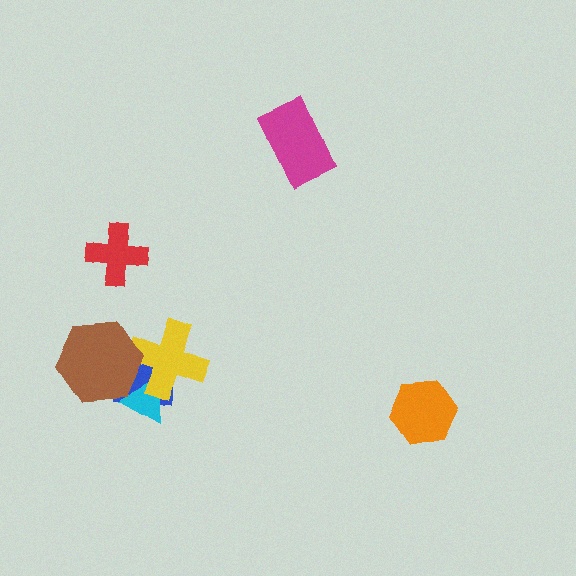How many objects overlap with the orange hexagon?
0 objects overlap with the orange hexagon.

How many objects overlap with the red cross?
0 objects overlap with the red cross.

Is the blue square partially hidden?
Yes, it is partially covered by another shape.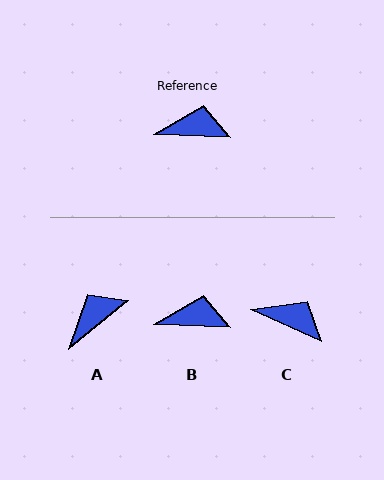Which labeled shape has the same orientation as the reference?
B.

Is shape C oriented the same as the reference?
No, it is off by about 22 degrees.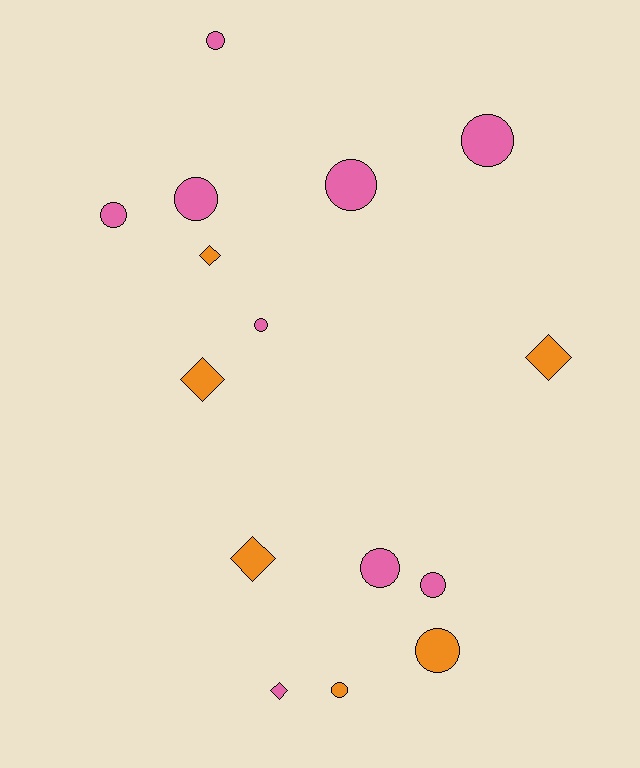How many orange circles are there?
There are 2 orange circles.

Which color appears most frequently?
Pink, with 9 objects.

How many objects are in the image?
There are 15 objects.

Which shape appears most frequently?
Circle, with 10 objects.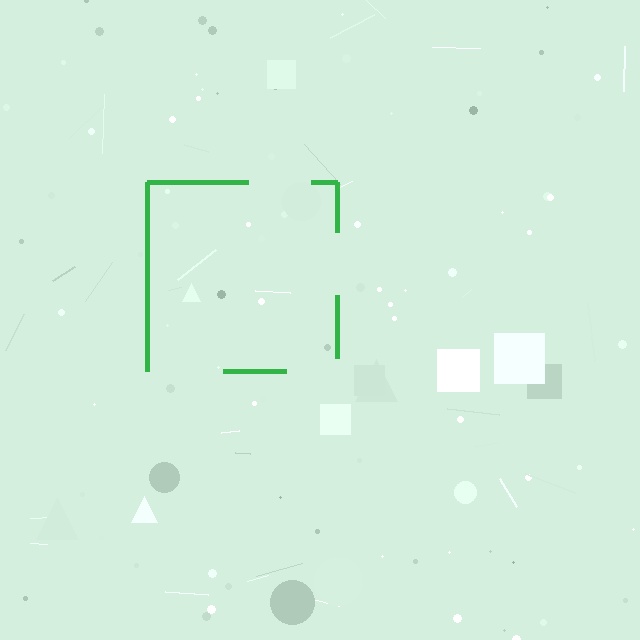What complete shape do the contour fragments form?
The contour fragments form a square.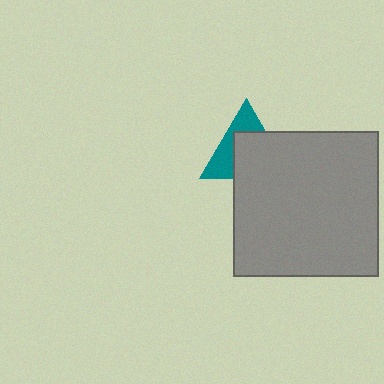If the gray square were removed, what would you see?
You would see the complete teal triangle.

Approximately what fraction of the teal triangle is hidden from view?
Roughly 57% of the teal triangle is hidden behind the gray square.